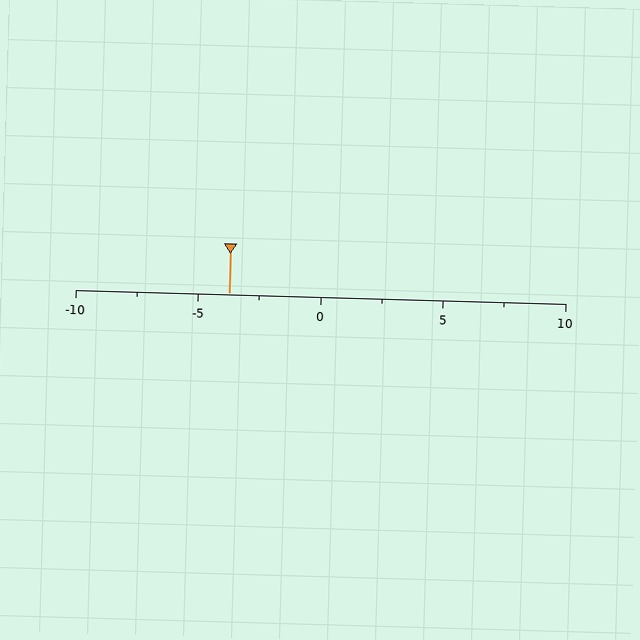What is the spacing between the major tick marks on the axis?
The major ticks are spaced 5 apart.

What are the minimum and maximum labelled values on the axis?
The axis runs from -10 to 10.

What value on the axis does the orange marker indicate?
The marker indicates approximately -3.8.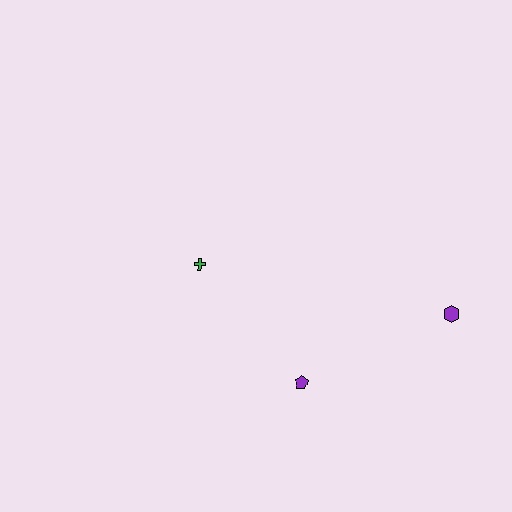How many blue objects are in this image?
There are no blue objects.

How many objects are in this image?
There are 3 objects.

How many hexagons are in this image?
There is 1 hexagon.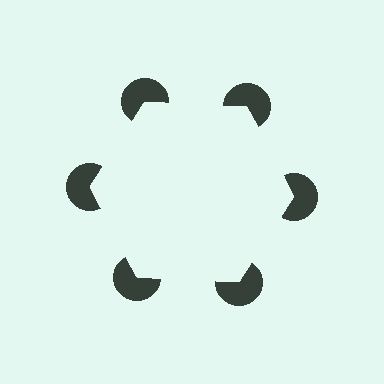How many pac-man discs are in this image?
There are 6 — one at each vertex of the illusory hexagon.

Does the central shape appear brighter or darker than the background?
It typically appears slightly brighter than the background, even though no actual brightness change is drawn.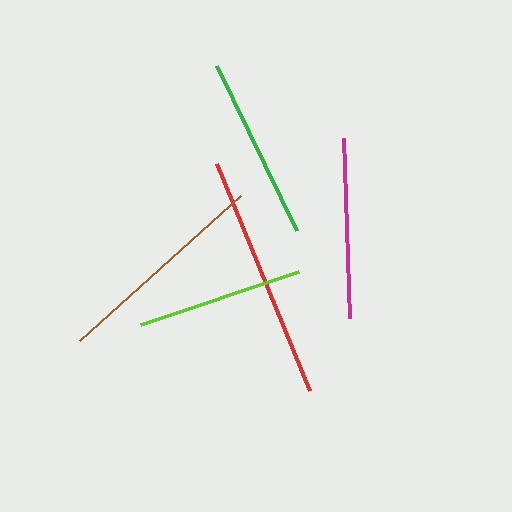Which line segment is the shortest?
The lime line is the shortest at approximately 167 pixels.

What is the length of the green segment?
The green segment is approximately 183 pixels long.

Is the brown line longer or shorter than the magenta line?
The brown line is longer than the magenta line.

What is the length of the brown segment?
The brown segment is approximately 216 pixels long.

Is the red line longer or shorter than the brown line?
The red line is longer than the brown line.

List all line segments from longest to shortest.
From longest to shortest: red, brown, green, magenta, lime.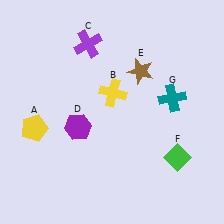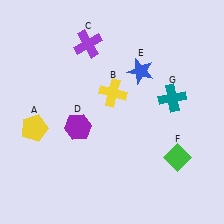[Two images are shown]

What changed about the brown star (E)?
In Image 1, E is brown. In Image 2, it changed to blue.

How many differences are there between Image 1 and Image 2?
There is 1 difference between the two images.